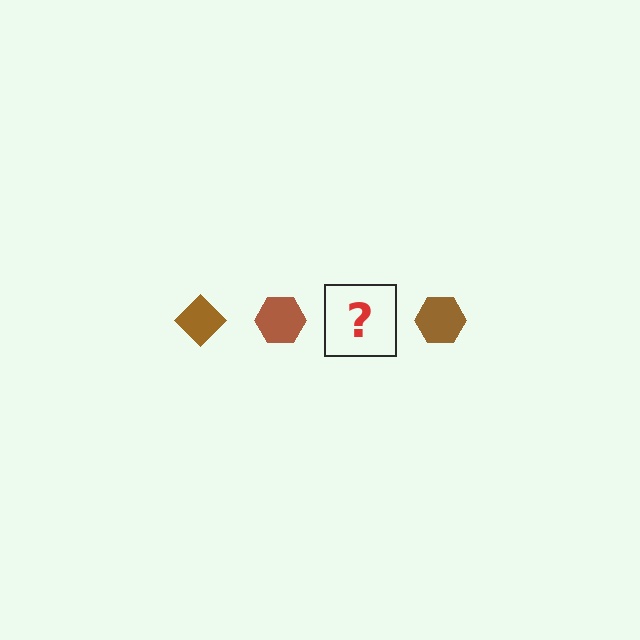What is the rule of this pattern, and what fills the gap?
The rule is that the pattern cycles through diamond, hexagon shapes in brown. The gap should be filled with a brown diamond.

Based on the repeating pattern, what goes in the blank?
The blank should be a brown diamond.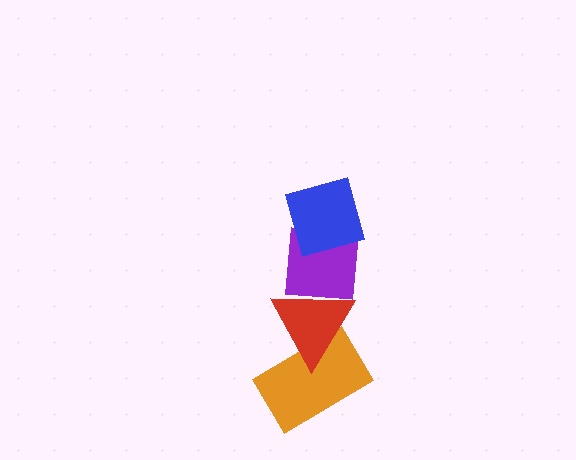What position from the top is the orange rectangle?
The orange rectangle is 4th from the top.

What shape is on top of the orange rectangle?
The red triangle is on top of the orange rectangle.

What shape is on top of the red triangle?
The purple square is on top of the red triangle.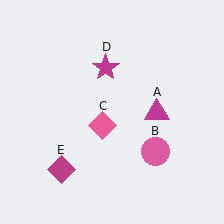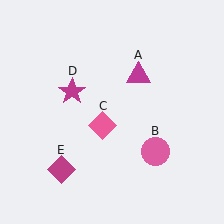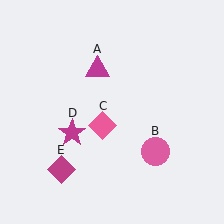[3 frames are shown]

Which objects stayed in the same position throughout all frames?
Pink circle (object B) and pink diamond (object C) and magenta diamond (object E) remained stationary.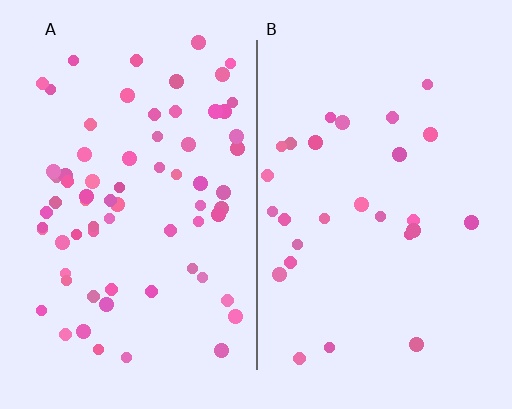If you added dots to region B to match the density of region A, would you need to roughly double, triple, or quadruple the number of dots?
Approximately triple.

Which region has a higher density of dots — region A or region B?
A (the left).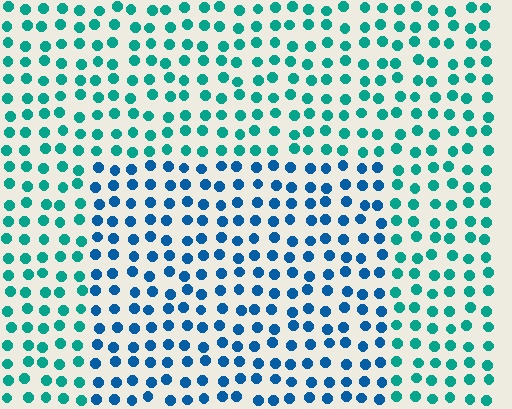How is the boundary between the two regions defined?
The boundary is defined purely by a slight shift in hue (about 36 degrees). Spacing, size, and orientation are identical on both sides.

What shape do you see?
I see a rectangle.